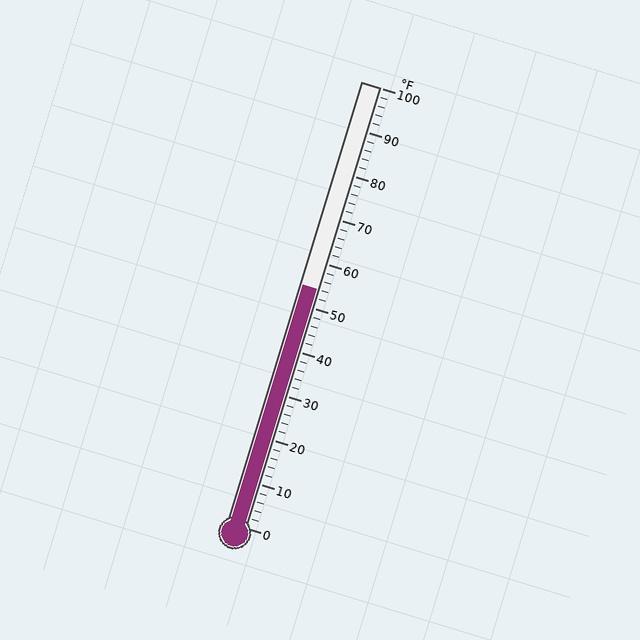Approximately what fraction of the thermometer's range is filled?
The thermometer is filled to approximately 55% of its range.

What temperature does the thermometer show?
The thermometer shows approximately 54°F.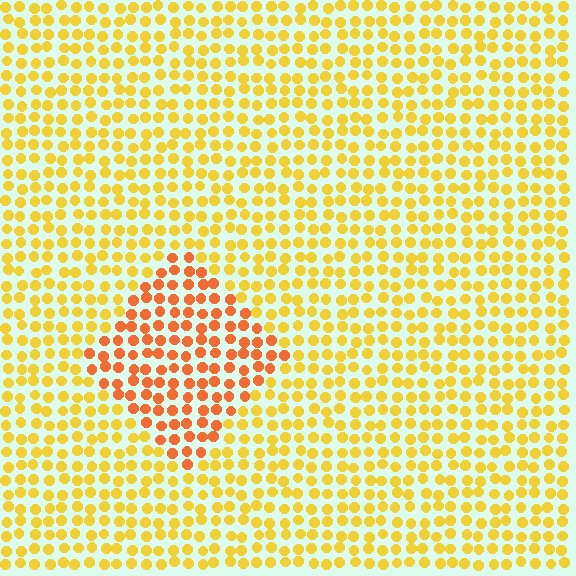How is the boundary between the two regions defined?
The boundary is defined purely by a slight shift in hue (about 33 degrees). Spacing, size, and orientation are identical on both sides.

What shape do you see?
I see a diamond.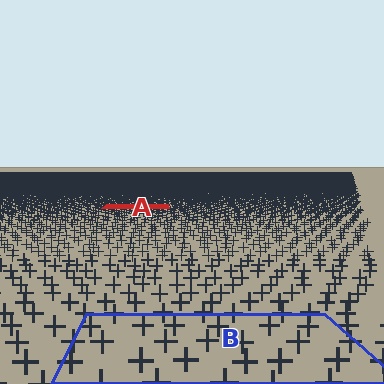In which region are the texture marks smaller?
The texture marks are smaller in region A, because it is farther away.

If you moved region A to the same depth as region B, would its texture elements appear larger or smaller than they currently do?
They would appear larger. At a closer depth, the same texture elements are projected at a bigger on-screen size.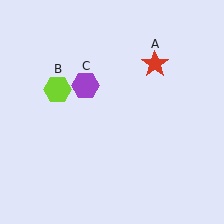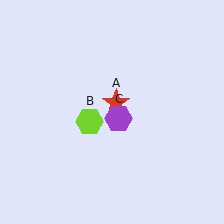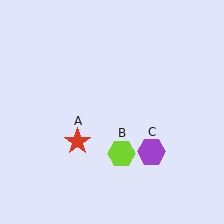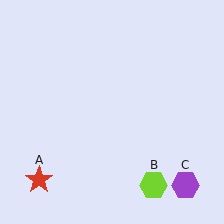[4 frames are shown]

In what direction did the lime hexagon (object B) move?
The lime hexagon (object B) moved down and to the right.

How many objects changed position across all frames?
3 objects changed position: red star (object A), lime hexagon (object B), purple hexagon (object C).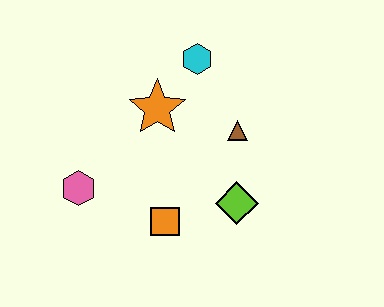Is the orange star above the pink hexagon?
Yes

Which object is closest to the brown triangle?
The lime diamond is closest to the brown triangle.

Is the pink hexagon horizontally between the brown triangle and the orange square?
No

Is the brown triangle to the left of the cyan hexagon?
No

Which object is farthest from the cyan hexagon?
The pink hexagon is farthest from the cyan hexagon.